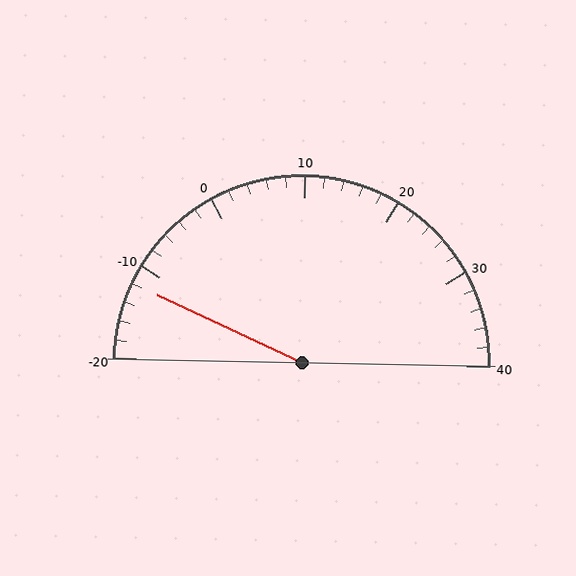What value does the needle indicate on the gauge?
The needle indicates approximately -12.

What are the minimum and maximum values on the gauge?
The gauge ranges from -20 to 40.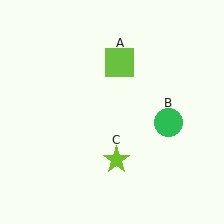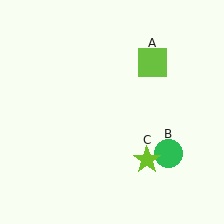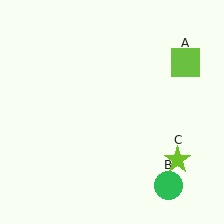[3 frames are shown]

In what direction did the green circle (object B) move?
The green circle (object B) moved down.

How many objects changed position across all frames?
3 objects changed position: lime square (object A), green circle (object B), lime star (object C).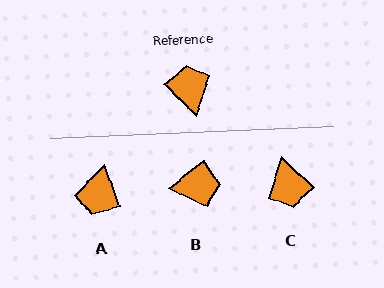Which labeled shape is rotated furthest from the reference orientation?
C, about 178 degrees away.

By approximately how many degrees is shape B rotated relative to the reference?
Approximately 97 degrees clockwise.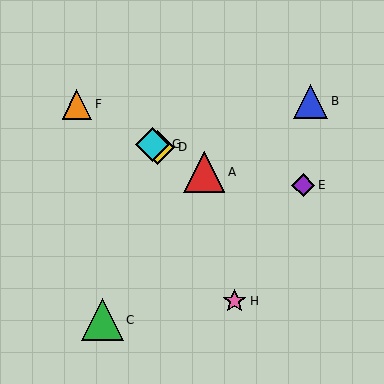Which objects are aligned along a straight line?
Objects A, D, F, G are aligned along a straight line.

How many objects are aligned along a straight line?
4 objects (A, D, F, G) are aligned along a straight line.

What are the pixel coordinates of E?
Object E is at (303, 185).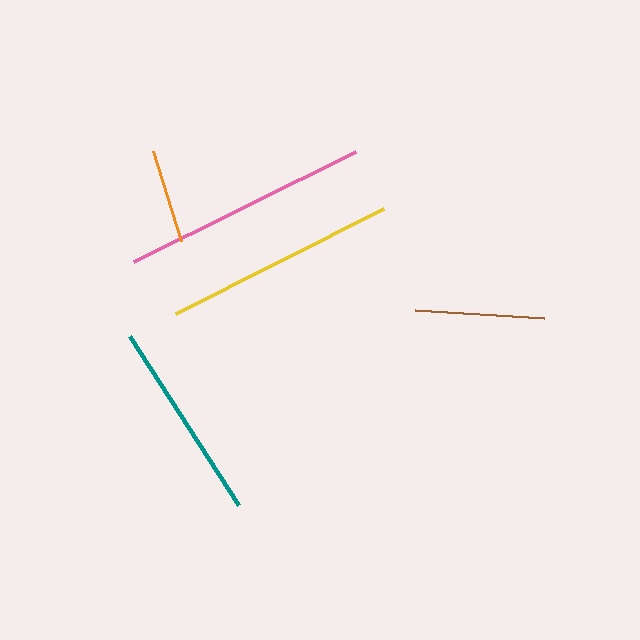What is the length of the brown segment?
The brown segment is approximately 129 pixels long.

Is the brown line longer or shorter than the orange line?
The brown line is longer than the orange line.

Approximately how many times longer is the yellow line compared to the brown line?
The yellow line is approximately 1.8 times the length of the brown line.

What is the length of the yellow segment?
The yellow segment is approximately 232 pixels long.